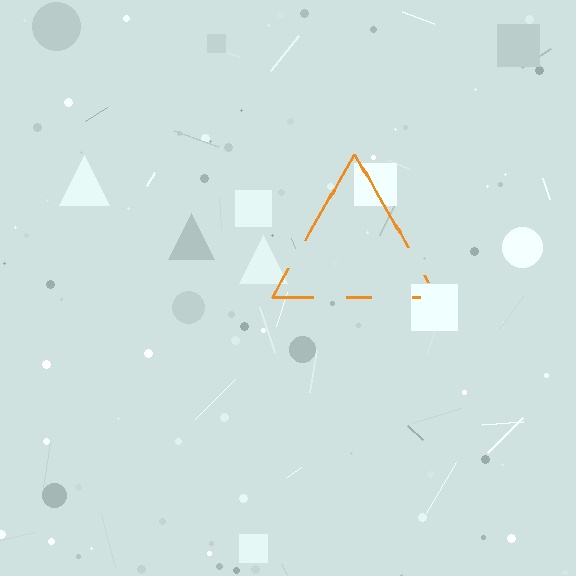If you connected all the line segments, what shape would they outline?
They would outline a triangle.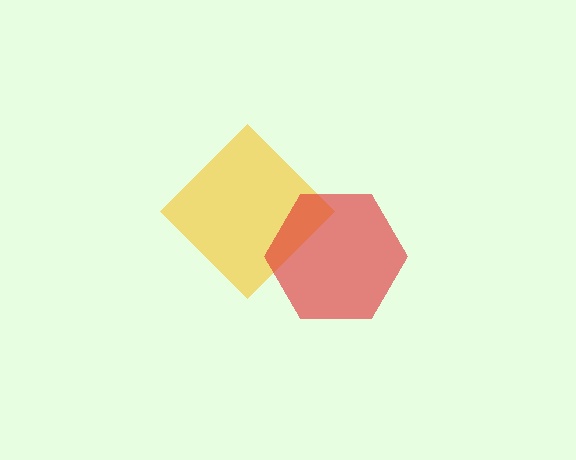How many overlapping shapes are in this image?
There are 2 overlapping shapes in the image.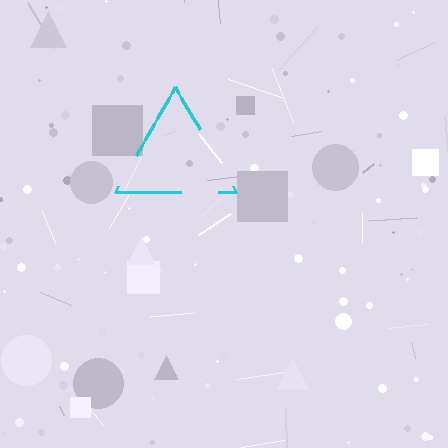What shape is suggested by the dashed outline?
The dashed outline suggests a triangle.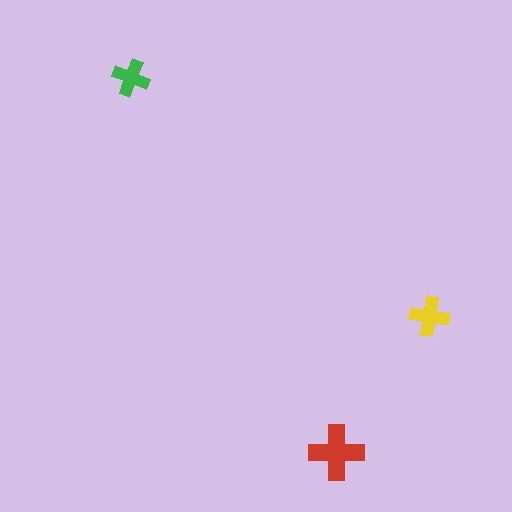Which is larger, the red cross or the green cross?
The red one.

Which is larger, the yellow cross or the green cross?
The yellow one.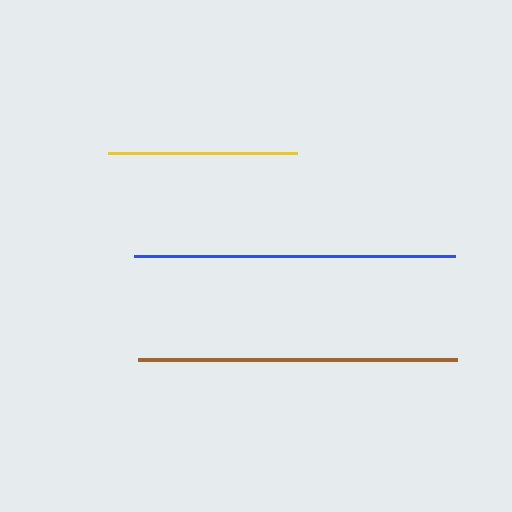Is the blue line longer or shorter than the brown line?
The blue line is longer than the brown line.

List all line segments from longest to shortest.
From longest to shortest: blue, brown, yellow.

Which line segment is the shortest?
The yellow line is the shortest at approximately 189 pixels.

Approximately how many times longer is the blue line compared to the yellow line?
The blue line is approximately 1.7 times the length of the yellow line.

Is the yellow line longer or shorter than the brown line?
The brown line is longer than the yellow line.